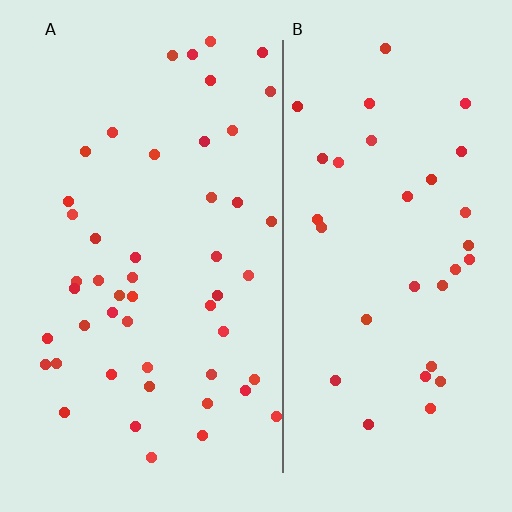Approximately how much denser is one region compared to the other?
Approximately 1.5× — region A over region B.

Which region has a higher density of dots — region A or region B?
A (the left).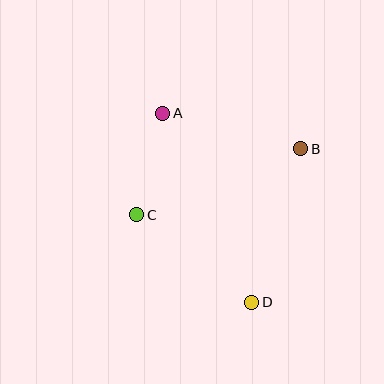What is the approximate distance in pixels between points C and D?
The distance between C and D is approximately 144 pixels.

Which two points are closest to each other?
Points A and C are closest to each other.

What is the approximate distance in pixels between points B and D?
The distance between B and D is approximately 161 pixels.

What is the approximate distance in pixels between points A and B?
The distance between A and B is approximately 142 pixels.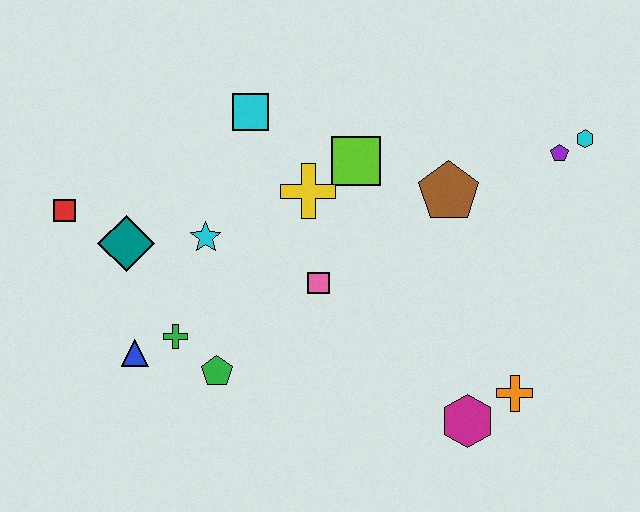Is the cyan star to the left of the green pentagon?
Yes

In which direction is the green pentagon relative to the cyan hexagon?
The green pentagon is to the left of the cyan hexagon.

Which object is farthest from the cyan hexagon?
The red square is farthest from the cyan hexagon.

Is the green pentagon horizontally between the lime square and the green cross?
Yes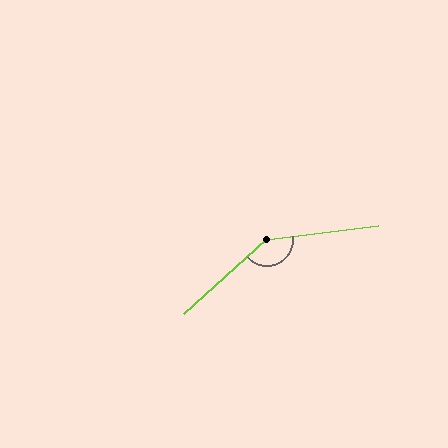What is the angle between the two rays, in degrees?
Approximately 145 degrees.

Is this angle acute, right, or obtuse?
It is obtuse.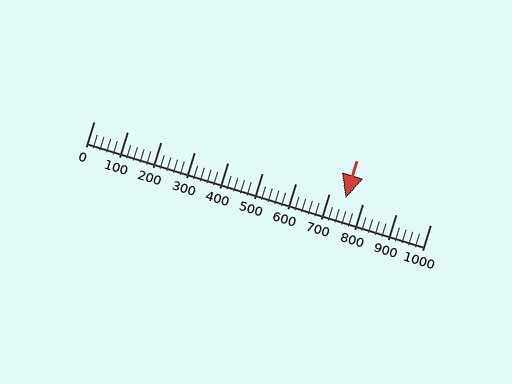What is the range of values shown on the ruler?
The ruler shows values from 0 to 1000.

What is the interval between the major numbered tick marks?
The major tick marks are spaced 100 units apart.